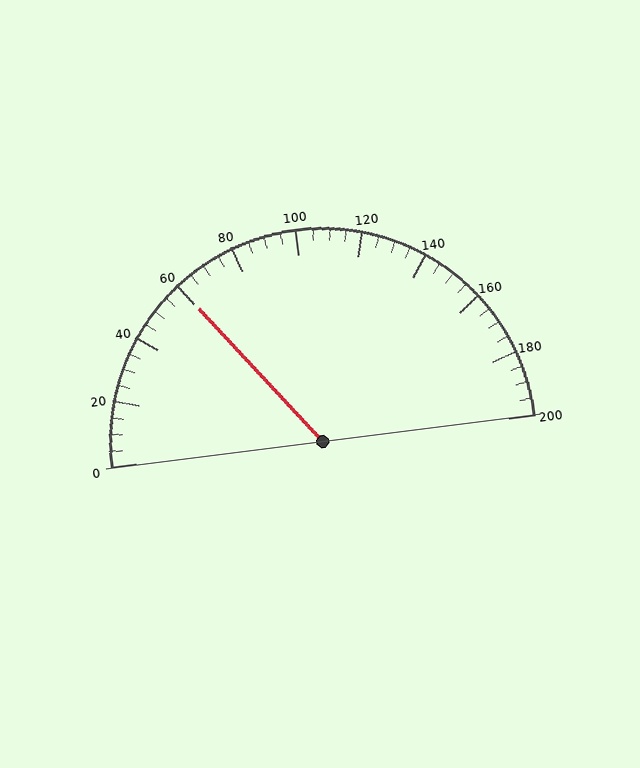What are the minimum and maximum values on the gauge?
The gauge ranges from 0 to 200.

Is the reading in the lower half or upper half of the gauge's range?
The reading is in the lower half of the range (0 to 200).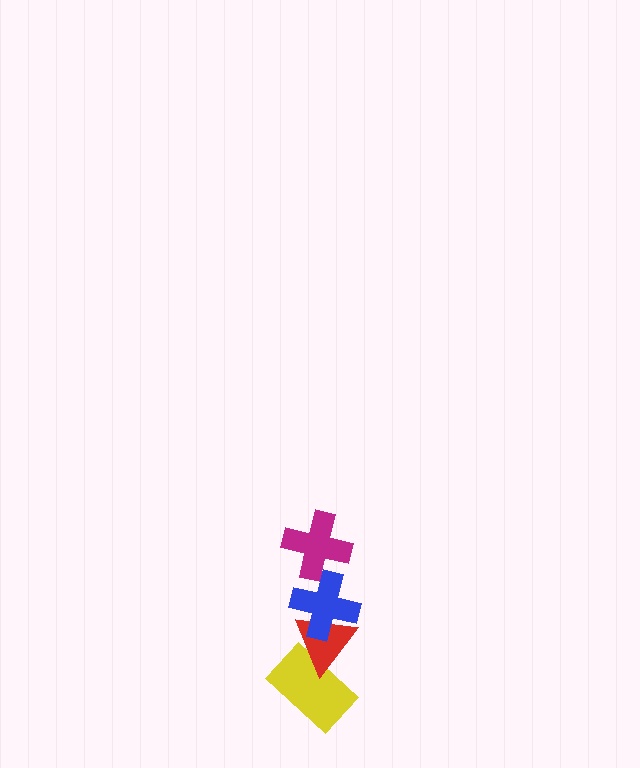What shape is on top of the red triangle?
The blue cross is on top of the red triangle.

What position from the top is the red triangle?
The red triangle is 3rd from the top.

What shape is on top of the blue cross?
The magenta cross is on top of the blue cross.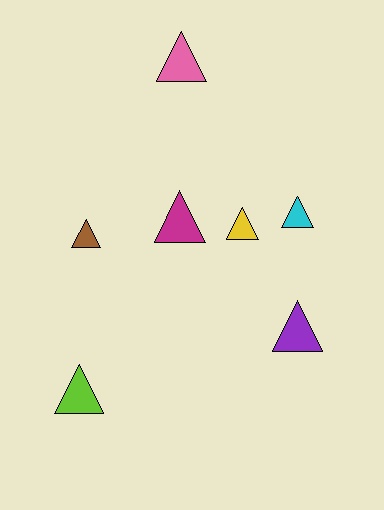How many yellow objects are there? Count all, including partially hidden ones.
There is 1 yellow object.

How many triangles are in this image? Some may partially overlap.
There are 7 triangles.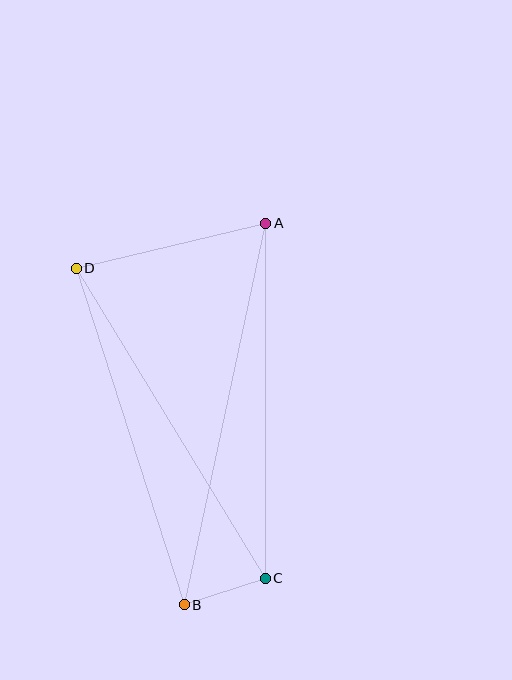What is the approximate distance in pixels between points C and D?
The distance between C and D is approximately 363 pixels.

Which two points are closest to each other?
Points B and C are closest to each other.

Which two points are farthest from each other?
Points A and B are farthest from each other.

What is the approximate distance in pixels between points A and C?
The distance between A and C is approximately 355 pixels.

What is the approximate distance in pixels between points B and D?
The distance between B and D is approximately 353 pixels.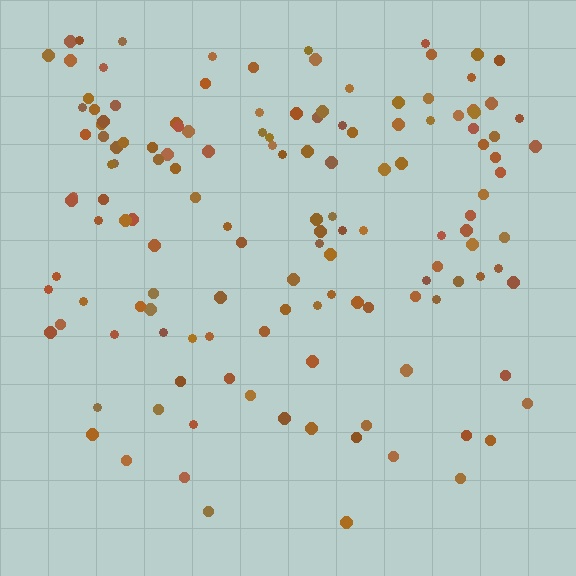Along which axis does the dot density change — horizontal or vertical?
Vertical.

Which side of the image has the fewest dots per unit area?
The bottom.